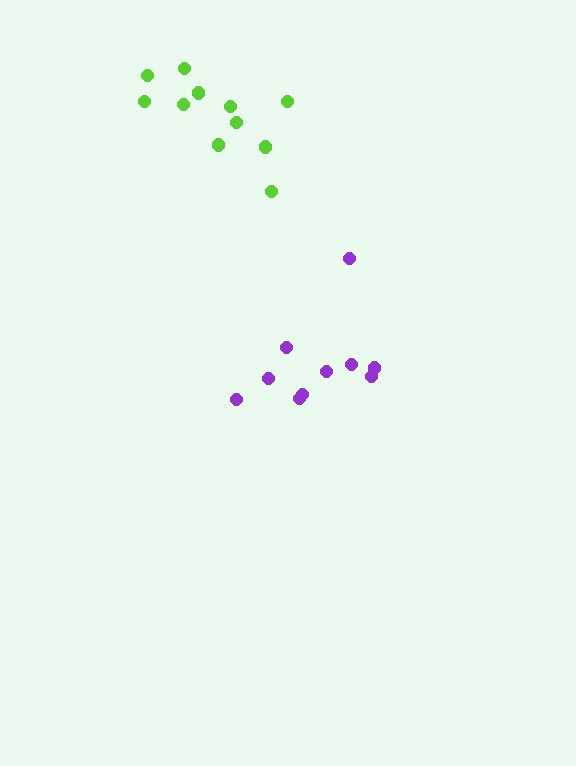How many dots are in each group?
Group 1: 10 dots, Group 2: 11 dots (21 total).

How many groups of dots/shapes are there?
There are 2 groups.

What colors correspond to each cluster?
The clusters are colored: purple, lime.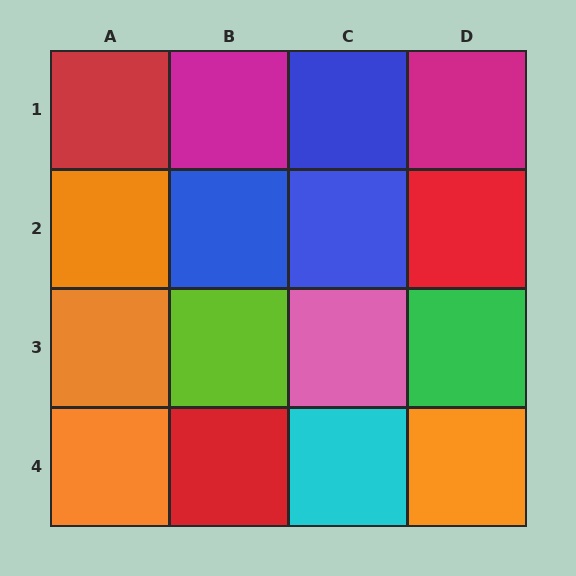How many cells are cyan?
1 cell is cyan.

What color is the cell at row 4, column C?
Cyan.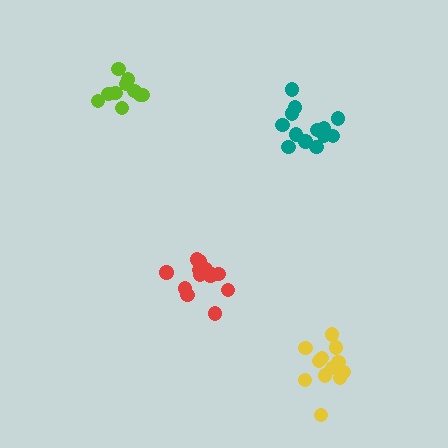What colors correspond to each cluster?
The clusters are colored: red, teal, lime, yellow.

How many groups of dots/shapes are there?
There are 4 groups.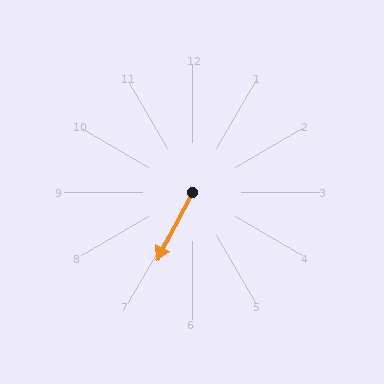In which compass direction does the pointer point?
Southwest.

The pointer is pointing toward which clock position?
Roughly 7 o'clock.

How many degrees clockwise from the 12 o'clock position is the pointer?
Approximately 208 degrees.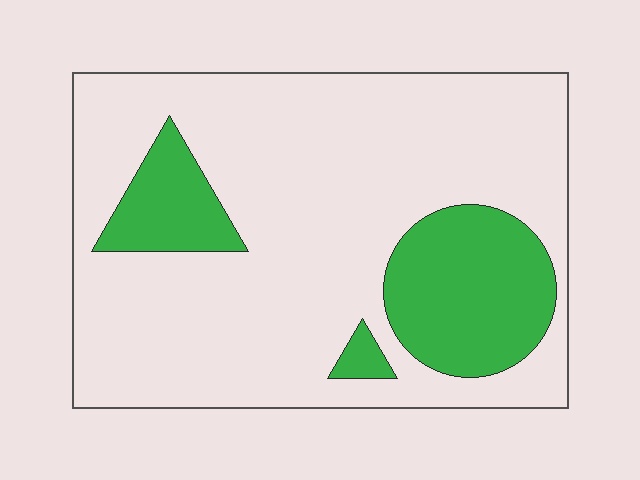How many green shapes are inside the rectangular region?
3.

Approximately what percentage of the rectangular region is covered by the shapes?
Approximately 20%.